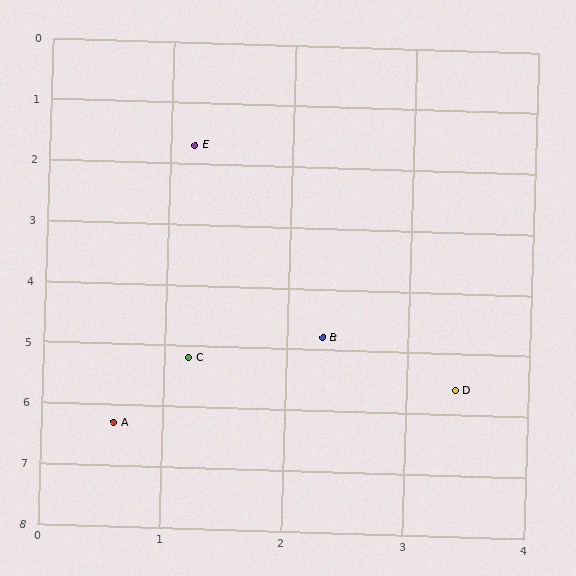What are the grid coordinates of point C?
Point C is at approximately (1.2, 5.2).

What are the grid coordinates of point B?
Point B is at approximately (2.3, 4.8).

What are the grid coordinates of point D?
Point D is at approximately (3.4, 5.6).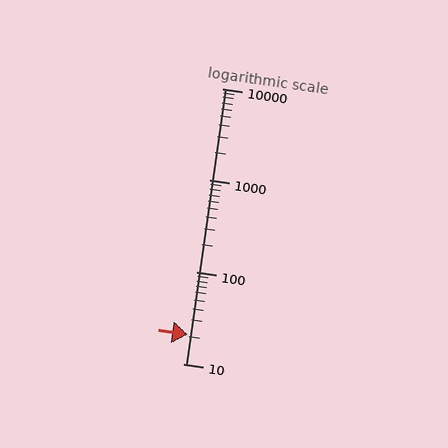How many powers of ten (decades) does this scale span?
The scale spans 3 decades, from 10 to 10000.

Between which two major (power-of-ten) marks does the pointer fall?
The pointer is between 10 and 100.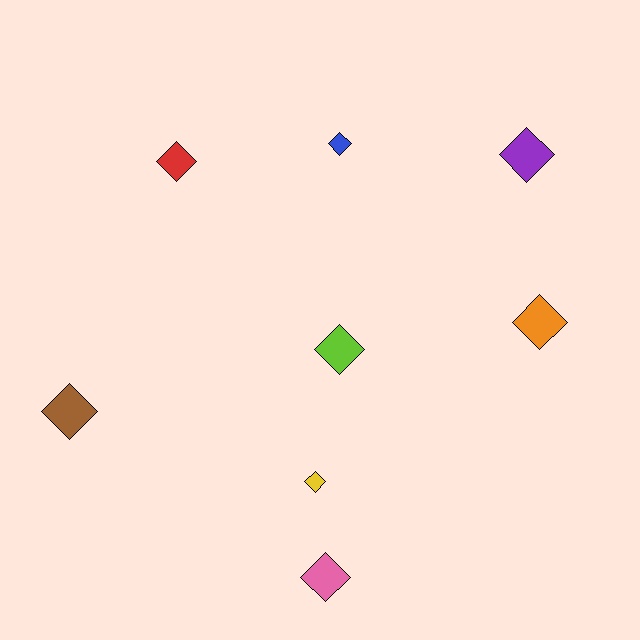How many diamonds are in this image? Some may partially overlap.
There are 8 diamonds.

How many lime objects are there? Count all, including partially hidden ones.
There is 1 lime object.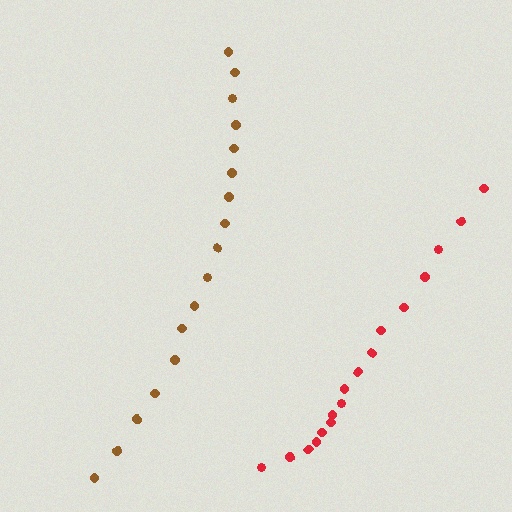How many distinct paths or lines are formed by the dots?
There are 2 distinct paths.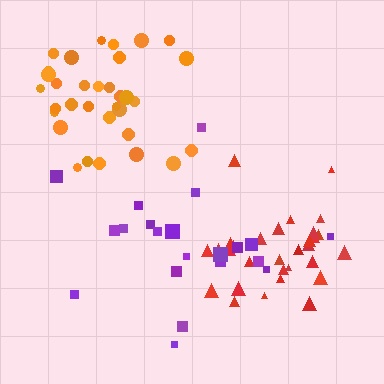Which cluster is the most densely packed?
Orange.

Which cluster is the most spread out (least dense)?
Purple.